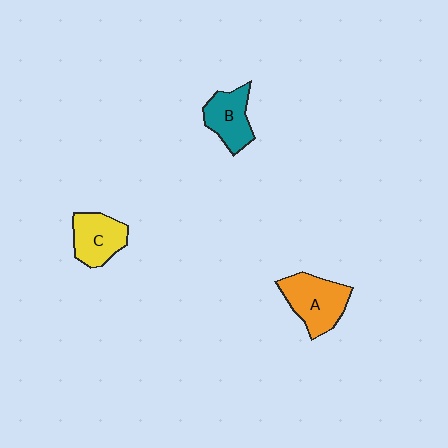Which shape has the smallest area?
Shape B (teal).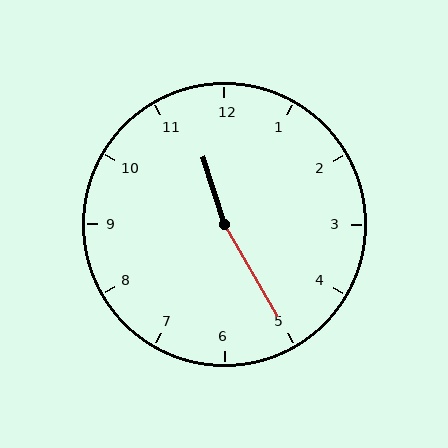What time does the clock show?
11:25.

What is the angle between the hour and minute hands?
Approximately 168 degrees.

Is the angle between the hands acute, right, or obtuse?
It is obtuse.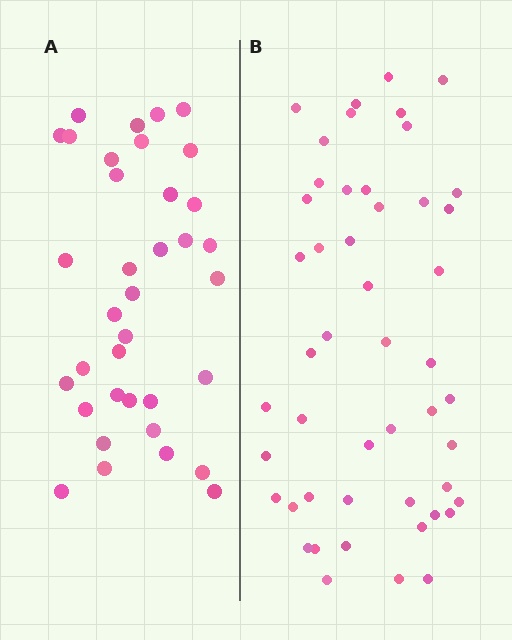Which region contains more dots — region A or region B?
Region B (the right region) has more dots.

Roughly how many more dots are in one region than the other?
Region B has approximately 15 more dots than region A.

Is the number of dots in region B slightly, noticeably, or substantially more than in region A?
Region B has noticeably more, but not dramatically so. The ratio is roughly 1.4 to 1.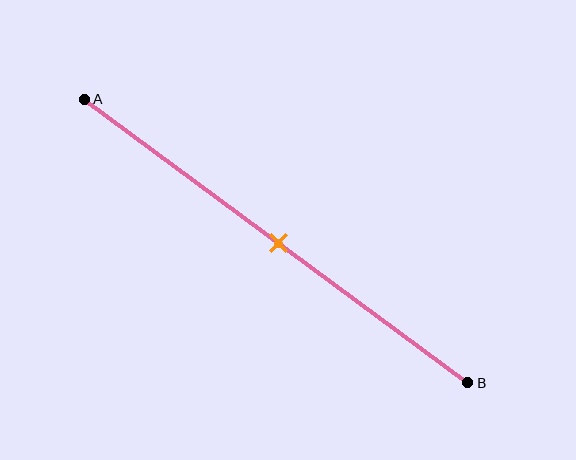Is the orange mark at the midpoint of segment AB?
Yes, the mark is approximately at the midpoint.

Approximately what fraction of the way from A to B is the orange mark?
The orange mark is approximately 50% of the way from A to B.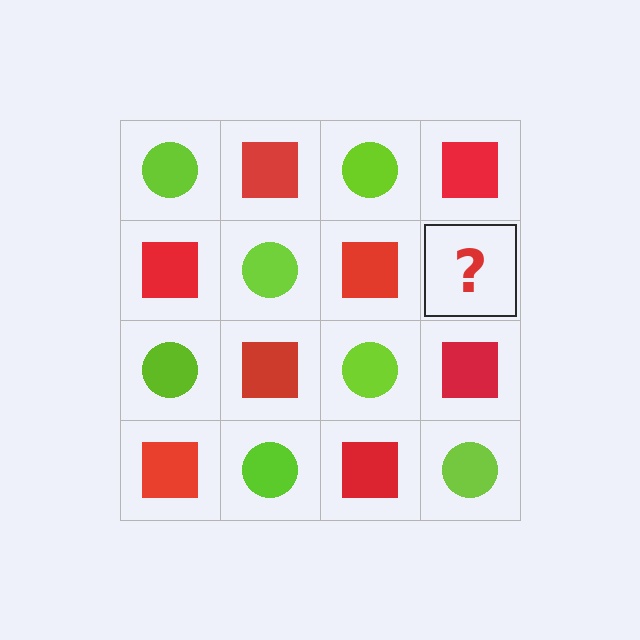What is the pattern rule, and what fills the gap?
The rule is that it alternates lime circle and red square in a checkerboard pattern. The gap should be filled with a lime circle.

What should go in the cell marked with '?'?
The missing cell should contain a lime circle.